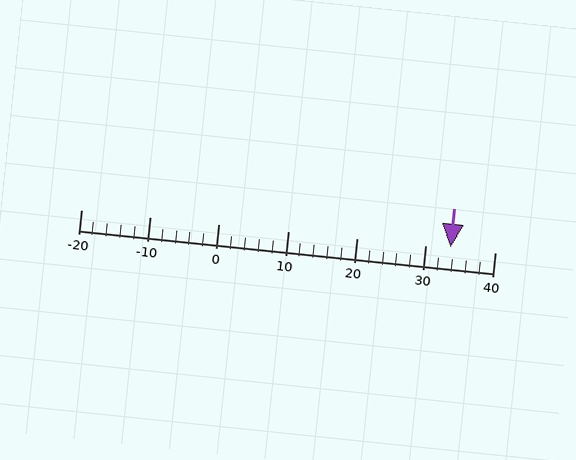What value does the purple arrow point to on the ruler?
The purple arrow points to approximately 34.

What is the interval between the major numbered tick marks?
The major tick marks are spaced 10 units apart.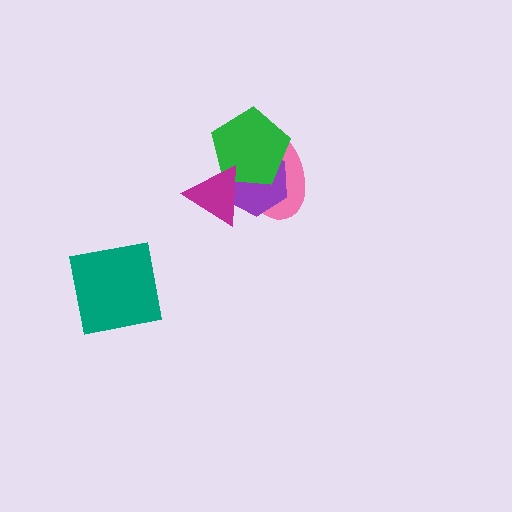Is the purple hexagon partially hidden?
Yes, it is partially covered by another shape.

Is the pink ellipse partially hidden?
Yes, it is partially covered by another shape.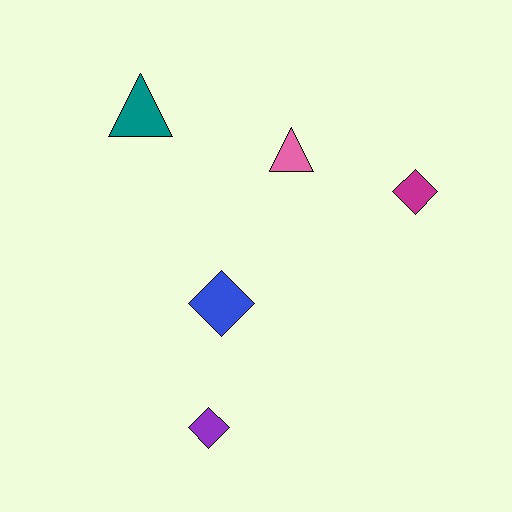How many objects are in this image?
There are 5 objects.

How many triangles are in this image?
There are 2 triangles.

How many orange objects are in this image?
There are no orange objects.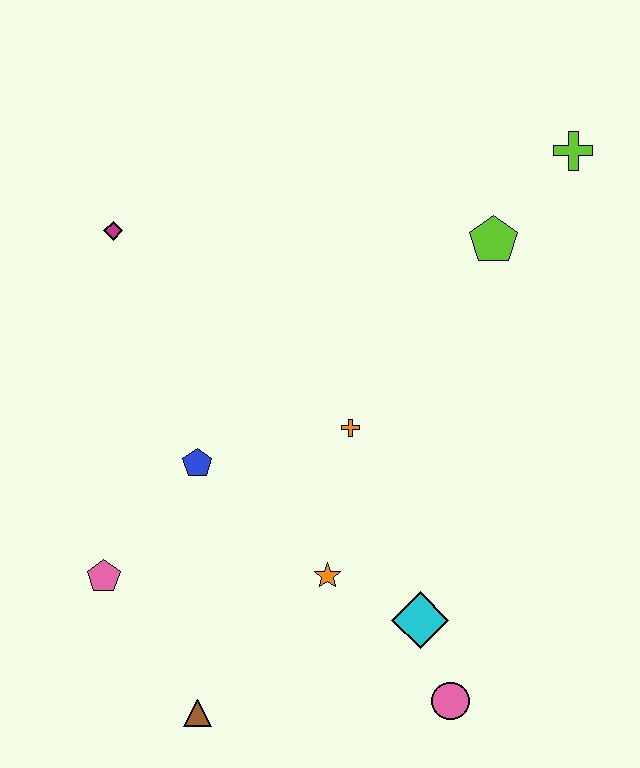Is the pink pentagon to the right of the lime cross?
No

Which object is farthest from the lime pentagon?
The brown triangle is farthest from the lime pentagon.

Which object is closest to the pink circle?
The cyan diamond is closest to the pink circle.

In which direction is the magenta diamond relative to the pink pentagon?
The magenta diamond is above the pink pentagon.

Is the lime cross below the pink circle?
No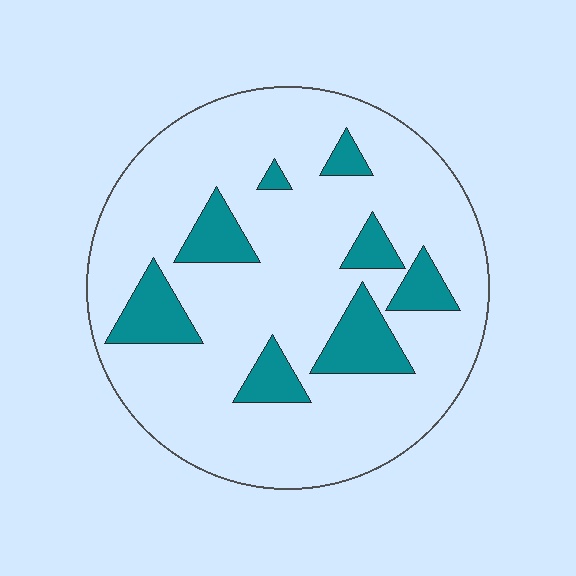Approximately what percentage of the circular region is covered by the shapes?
Approximately 15%.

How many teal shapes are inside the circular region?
8.